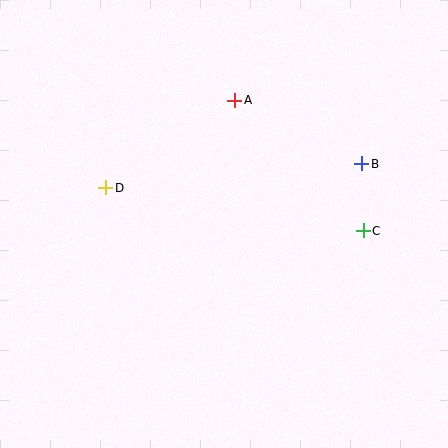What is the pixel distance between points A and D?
The distance between A and D is 156 pixels.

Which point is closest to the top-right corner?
Point B is closest to the top-right corner.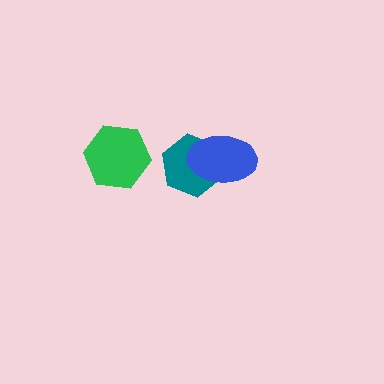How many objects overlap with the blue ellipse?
1 object overlaps with the blue ellipse.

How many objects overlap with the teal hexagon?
1 object overlaps with the teal hexagon.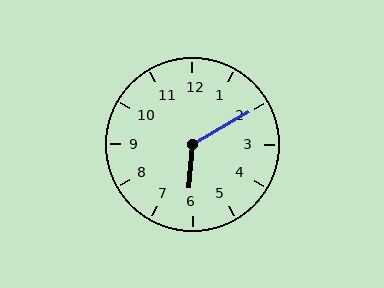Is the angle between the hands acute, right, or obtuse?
It is obtuse.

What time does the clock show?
6:10.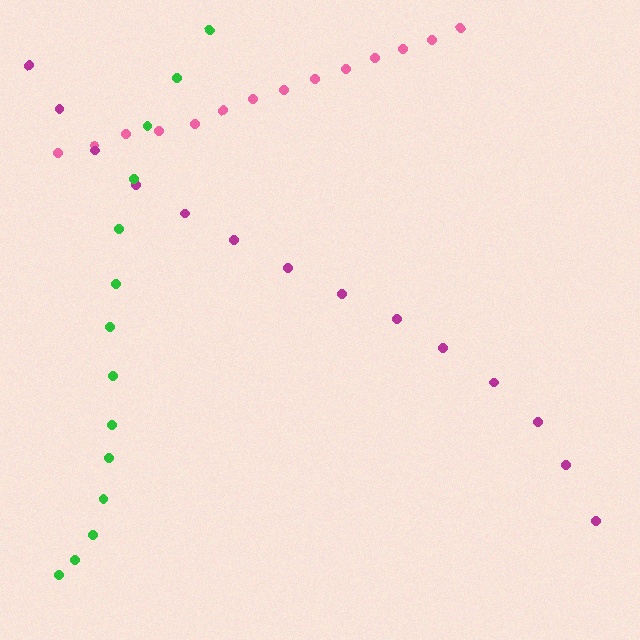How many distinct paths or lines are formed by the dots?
There are 3 distinct paths.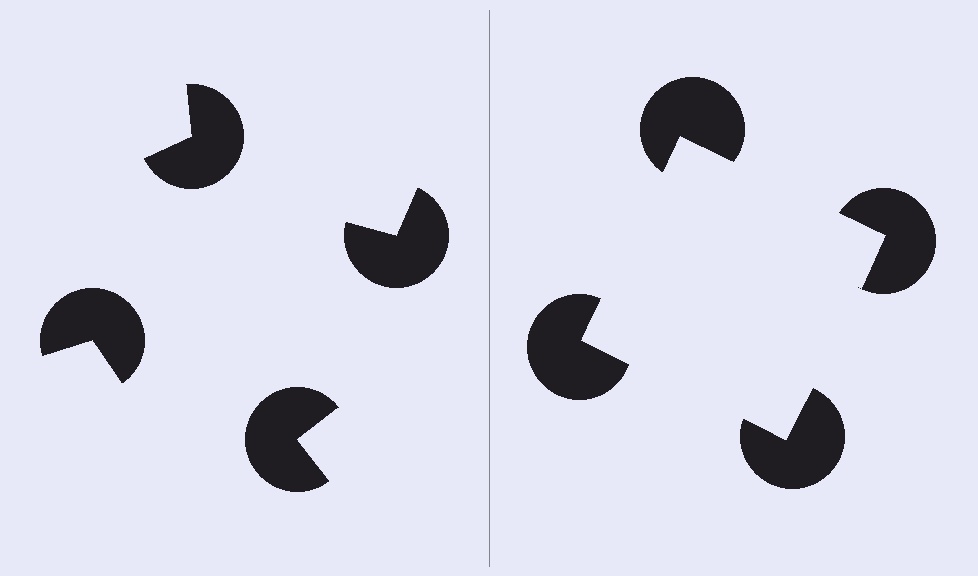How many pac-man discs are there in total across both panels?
8 — 4 on each side.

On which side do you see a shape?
An illusory square appears on the right side. On the left side the wedge cuts are rotated, so no coherent shape forms.